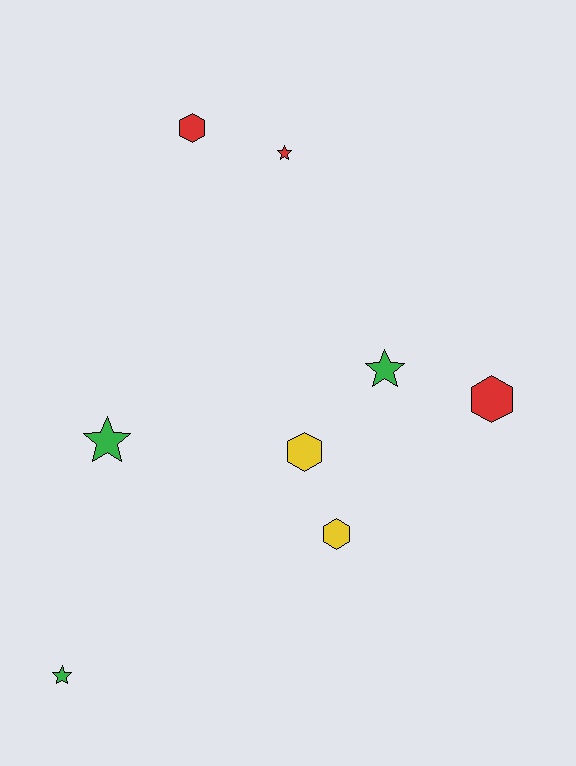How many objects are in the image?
There are 8 objects.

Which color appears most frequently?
Red, with 3 objects.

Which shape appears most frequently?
Star, with 4 objects.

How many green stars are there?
There are 3 green stars.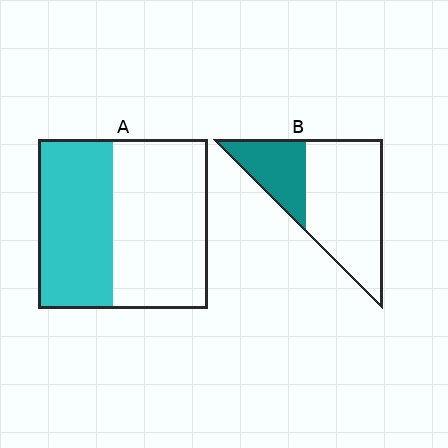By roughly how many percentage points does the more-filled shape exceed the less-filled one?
By roughly 15 percentage points (A over B).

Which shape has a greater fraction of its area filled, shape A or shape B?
Shape A.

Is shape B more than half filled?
No.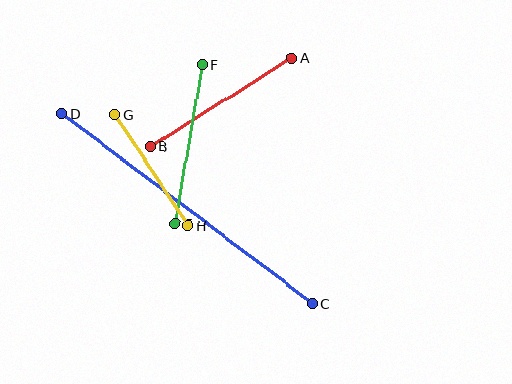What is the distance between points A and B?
The distance is approximately 168 pixels.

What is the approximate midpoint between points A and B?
The midpoint is at approximately (221, 102) pixels.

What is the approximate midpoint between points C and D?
The midpoint is at approximately (187, 209) pixels.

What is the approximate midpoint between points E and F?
The midpoint is at approximately (189, 144) pixels.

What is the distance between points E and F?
The distance is approximately 161 pixels.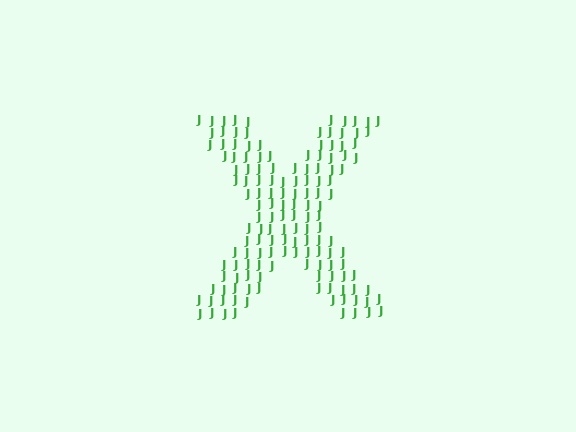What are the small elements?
The small elements are letter J's.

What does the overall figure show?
The overall figure shows the letter X.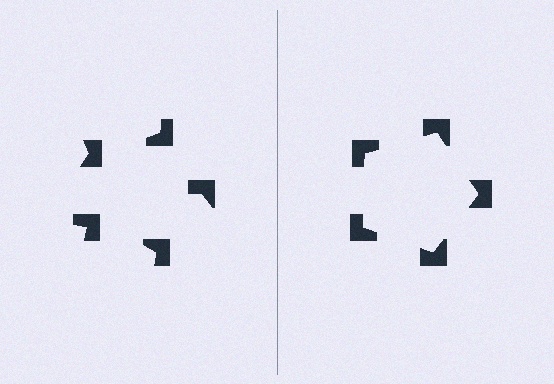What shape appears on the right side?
An illusory pentagon.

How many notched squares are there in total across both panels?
10 — 5 on each side.